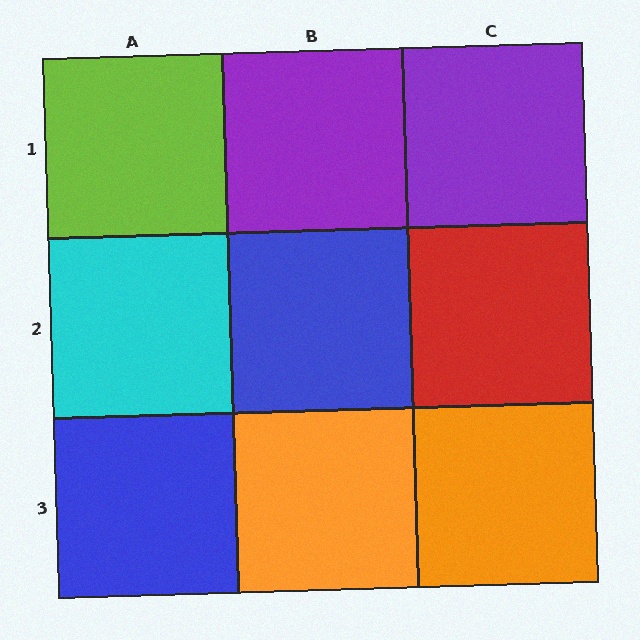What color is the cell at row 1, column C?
Purple.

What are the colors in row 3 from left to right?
Blue, orange, orange.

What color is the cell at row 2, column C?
Red.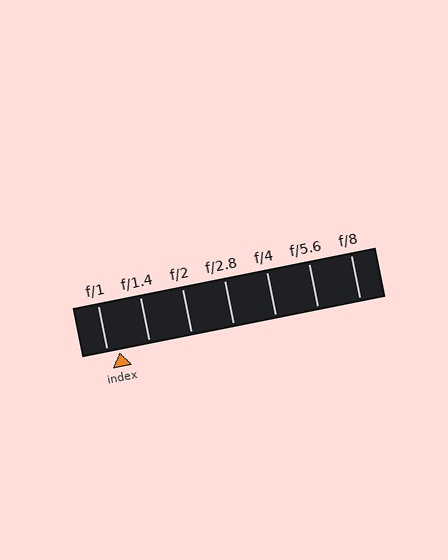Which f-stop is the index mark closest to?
The index mark is closest to f/1.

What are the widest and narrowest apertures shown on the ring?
The widest aperture shown is f/1 and the narrowest is f/8.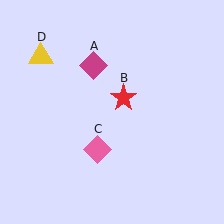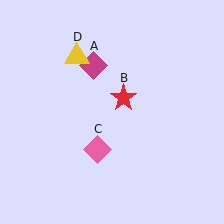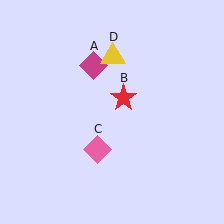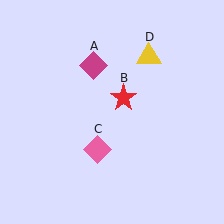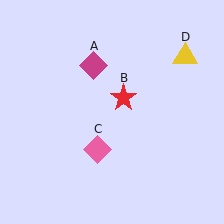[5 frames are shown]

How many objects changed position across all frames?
1 object changed position: yellow triangle (object D).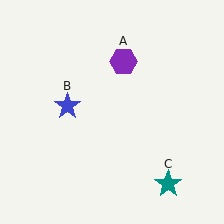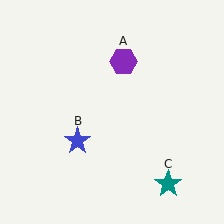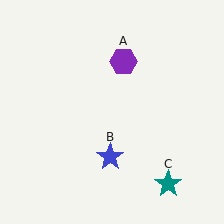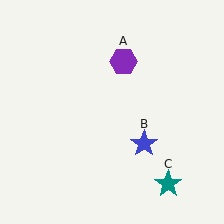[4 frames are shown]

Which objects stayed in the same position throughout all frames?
Purple hexagon (object A) and teal star (object C) remained stationary.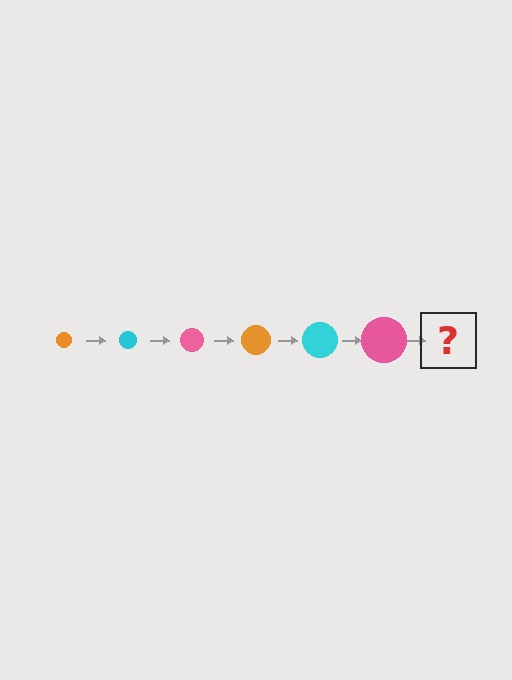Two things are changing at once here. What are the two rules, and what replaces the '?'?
The two rules are that the circle grows larger each step and the color cycles through orange, cyan, and pink. The '?' should be an orange circle, larger than the previous one.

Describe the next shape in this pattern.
It should be an orange circle, larger than the previous one.